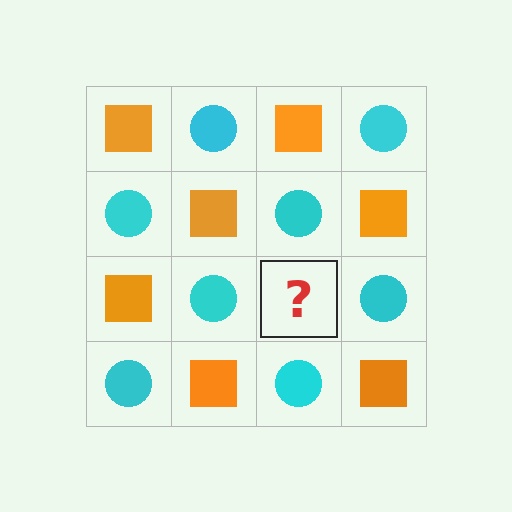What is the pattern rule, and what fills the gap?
The rule is that it alternates orange square and cyan circle in a checkerboard pattern. The gap should be filled with an orange square.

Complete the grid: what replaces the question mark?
The question mark should be replaced with an orange square.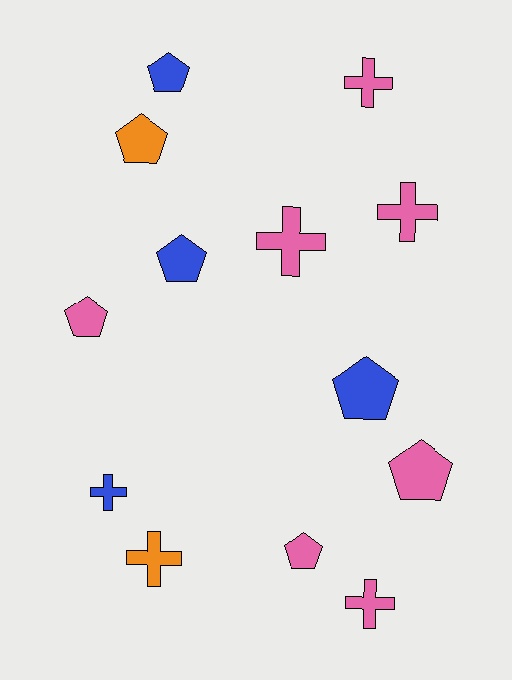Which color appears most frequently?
Pink, with 7 objects.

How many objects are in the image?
There are 13 objects.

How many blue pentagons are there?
There are 3 blue pentagons.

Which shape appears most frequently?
Pentagon, with 7 objects.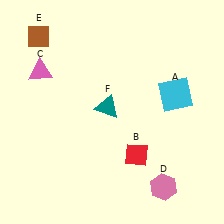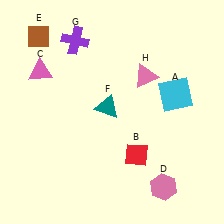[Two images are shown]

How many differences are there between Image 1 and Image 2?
There are 2 differences between the two images.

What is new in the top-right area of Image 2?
A pink triangle (H) was added in the top-right area of Image 2.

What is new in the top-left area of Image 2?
A purple cross (G) was added in the top-left area of Image 2.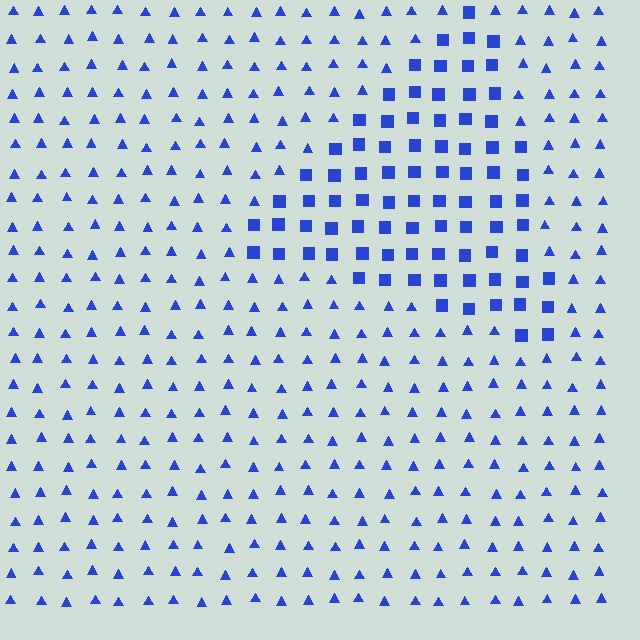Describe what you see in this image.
The image is filled with small blue elements arranged in a uniform grid. A triangle-shaped region contains squares, while the surrounding area contains triangles. The boundary is defined purely by the change in element shape.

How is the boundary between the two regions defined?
The boundary is defined by a change in element shape: squares inside vs. triangles outside. All elements share the same color and spacing.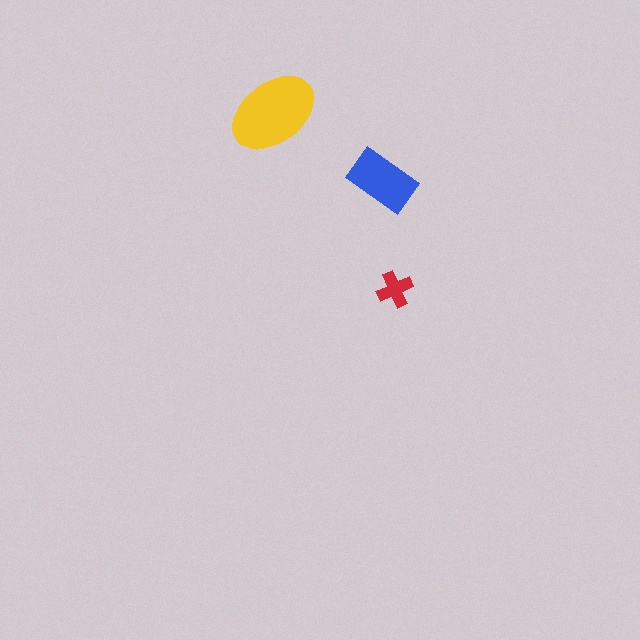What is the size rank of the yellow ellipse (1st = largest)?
1st.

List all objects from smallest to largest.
The red cross, the blue rectangle, the yellow ellipse.